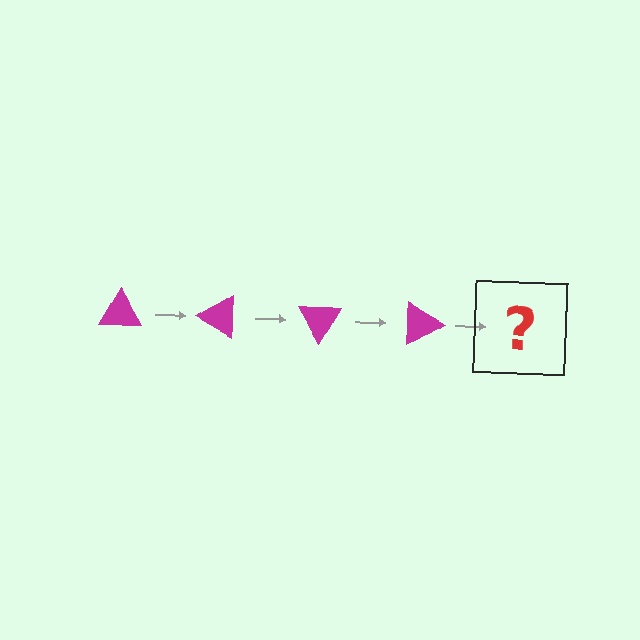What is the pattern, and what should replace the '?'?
The pattern is that the triangle rotates 30 degrees each step. The '?' should be a magenta triangle rotated 120 degrees.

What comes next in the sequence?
The next element should be a magenta triangle rotated 120 degrees.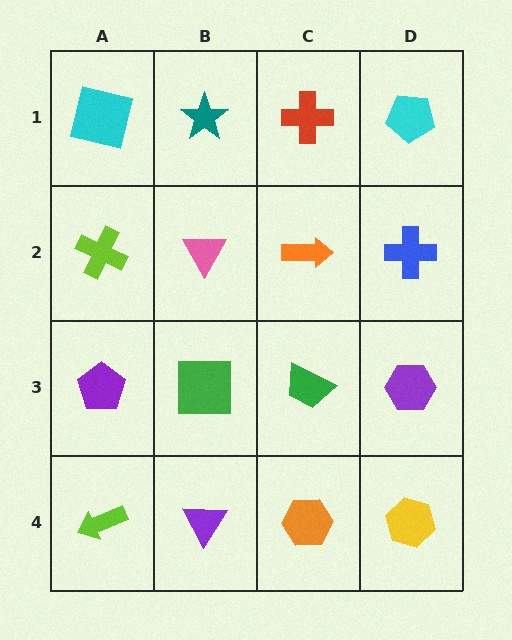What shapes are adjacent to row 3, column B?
A pink triangle (row 2, column B), a purple triangle (row 4, column B), a purple pentagon (row 3, column A), a green trapezoid (row 3, column C).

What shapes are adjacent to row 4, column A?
A purple pentagon (row 3, column A), a purple triangle (row 4, column B).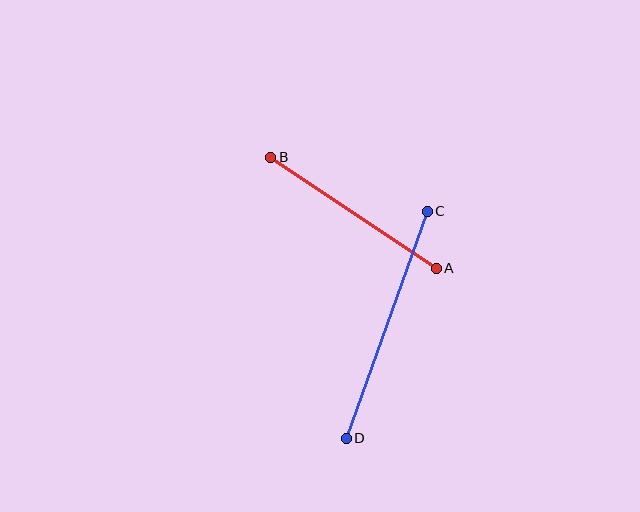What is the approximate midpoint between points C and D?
The midpoint is at approximately (387, 325) pixels.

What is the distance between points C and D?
The distance is approximately 241 pixels.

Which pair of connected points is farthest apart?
Points C and D are farthest apart.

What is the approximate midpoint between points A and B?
The midpoint is at approximately (354, 213) pixels.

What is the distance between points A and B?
The distance is approximately 199 pixels.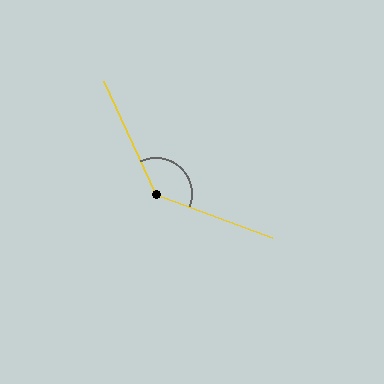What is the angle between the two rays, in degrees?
Approximately 135 degrees.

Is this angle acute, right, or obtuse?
It is obtuse.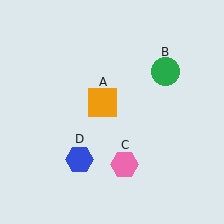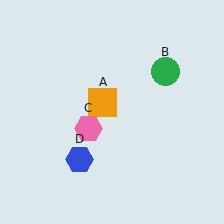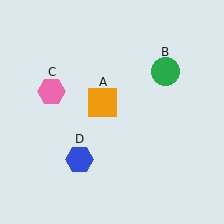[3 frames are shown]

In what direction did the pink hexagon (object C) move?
The pink hexagon (object C) moved up and to the left.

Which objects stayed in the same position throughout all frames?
Orange square (object A) and green circle (object B) and blue hexagon (object D) remained stationary.